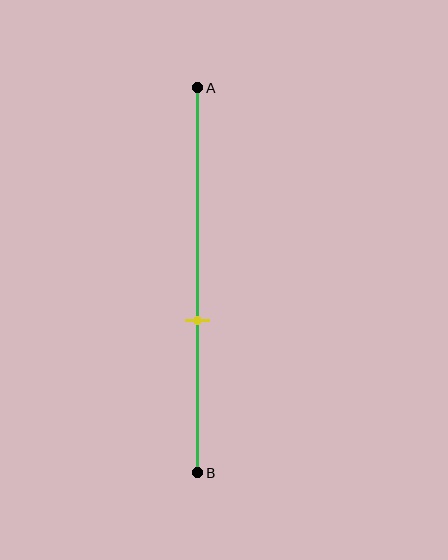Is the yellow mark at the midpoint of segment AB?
No, the mark is at about 60% from A, not at the 50% midpoint.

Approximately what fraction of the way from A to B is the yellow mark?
The yellow mark is approximately 60% of the way from A to B.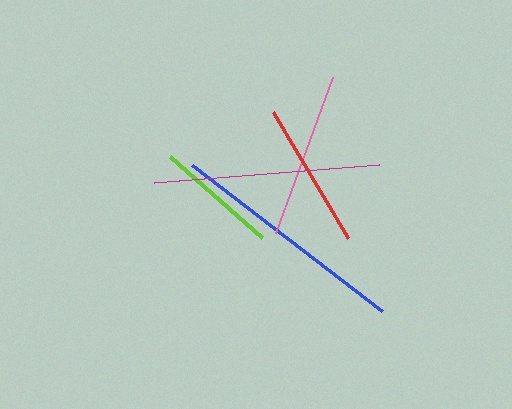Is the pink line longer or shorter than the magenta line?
The magenta line is longer than the pink line.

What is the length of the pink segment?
The pink segment is approximately 166 pixels long.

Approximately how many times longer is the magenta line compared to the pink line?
The magenta line is approximately 1.4 times the length of the pink line.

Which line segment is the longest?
The blue line is the longest at approximately 240 pixels.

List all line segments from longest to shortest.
From longest to shortest: blue, magenta, pink, red, lime.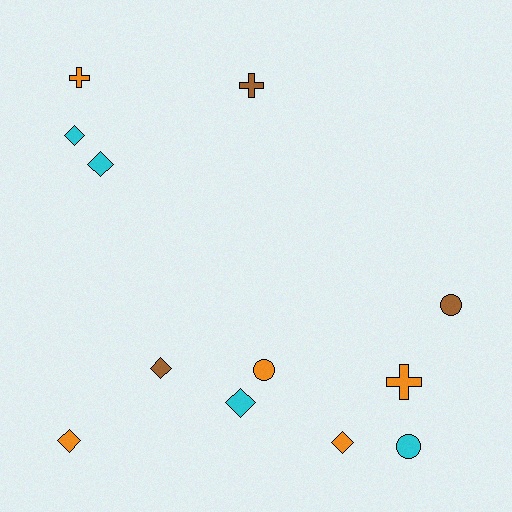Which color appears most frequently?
Orange, with 5 objects.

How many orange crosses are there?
There are 2 orange crosses.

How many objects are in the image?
There are 12 objects.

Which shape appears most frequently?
Diamond, with 6 objects.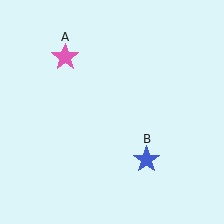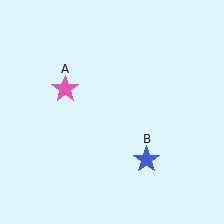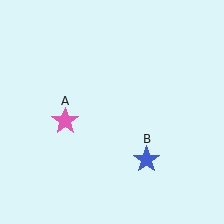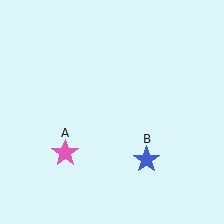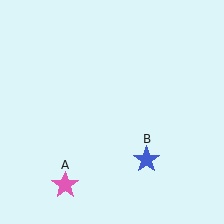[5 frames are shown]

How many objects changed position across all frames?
1 object changed position: pink star (object A).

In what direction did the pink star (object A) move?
The pink star (object A) moved down.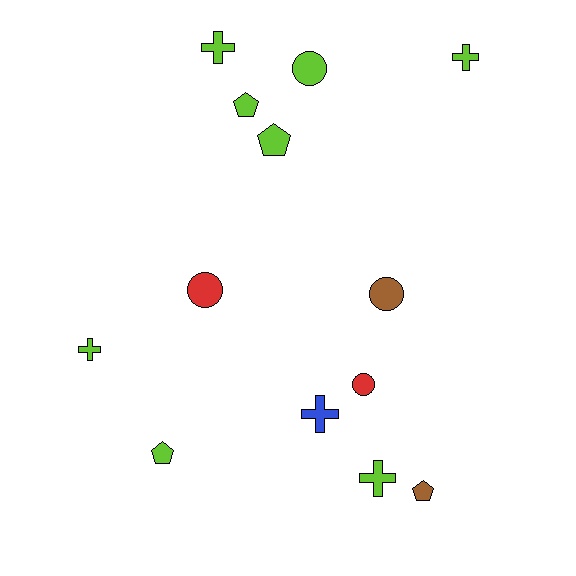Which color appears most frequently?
Lime, with 8 objects.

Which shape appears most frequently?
Cross, with 5 objects.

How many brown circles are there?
There is 1 brown circle.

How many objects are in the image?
There are 13 objects.